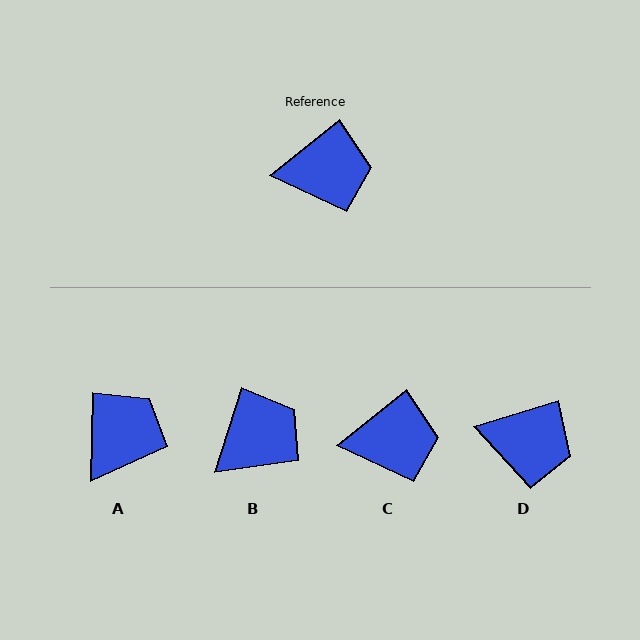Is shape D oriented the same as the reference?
No, it is off by about 22 degrees.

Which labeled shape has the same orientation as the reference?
C.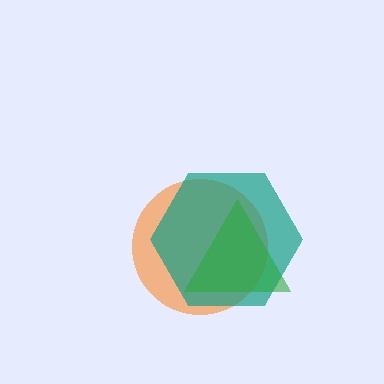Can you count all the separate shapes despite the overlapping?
Yes, there are 3 separate shapes.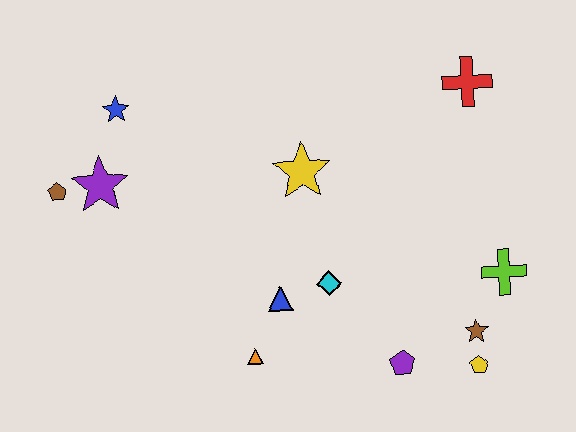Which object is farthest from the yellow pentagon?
The brown pentagon is farthest from the yellow pentagon.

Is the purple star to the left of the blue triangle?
Yes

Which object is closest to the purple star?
The brown pentagon is closest to the purple star.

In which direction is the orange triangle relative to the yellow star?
The orange triangle is below the yellow star.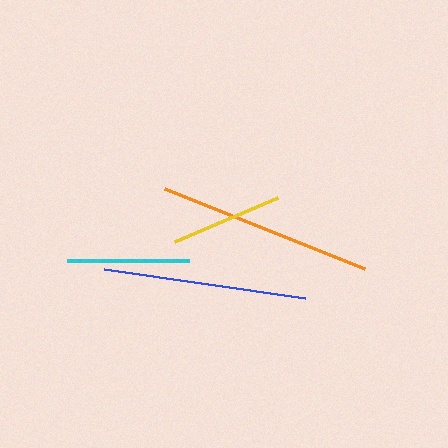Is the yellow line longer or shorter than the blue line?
The blue line is longer than the yellow line.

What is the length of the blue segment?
The blue segment is approximately 203 pixels long.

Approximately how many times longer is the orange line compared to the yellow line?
The orange line is approximately 1.9 times the length of the yellow line.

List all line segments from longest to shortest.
From longest to shortest: orange, blue, cyan, yellow.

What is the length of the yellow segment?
The yellow segment is approximately 112 pixels long.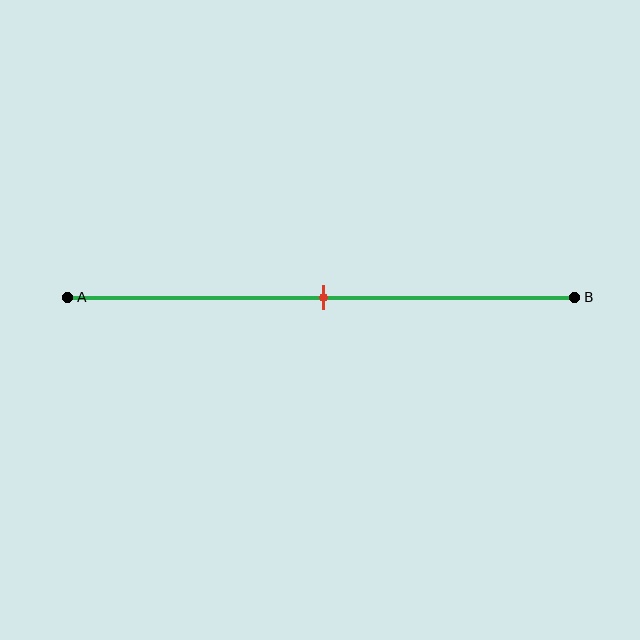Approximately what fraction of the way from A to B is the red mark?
The red mark is approximately 50% of the way from A to B.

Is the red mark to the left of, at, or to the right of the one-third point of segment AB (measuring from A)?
The red mark is to the right of the one-third point of segment AB.